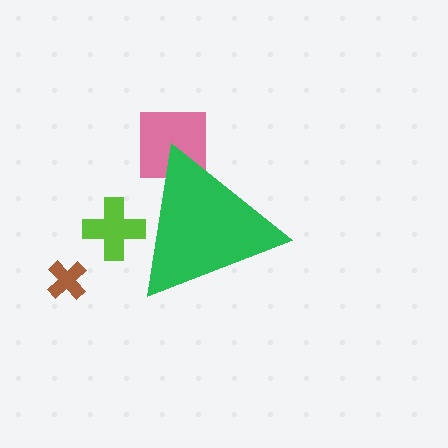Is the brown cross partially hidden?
No, the brown cross is fully visible.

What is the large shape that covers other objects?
A green triangle.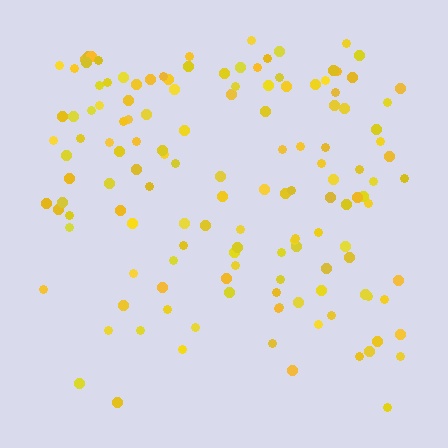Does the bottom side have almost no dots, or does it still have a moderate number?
Still a moderate number, just noticeably fewer than the top.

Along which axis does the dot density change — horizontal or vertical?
Vertical.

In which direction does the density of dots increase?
From bottom to top, with the top side densest.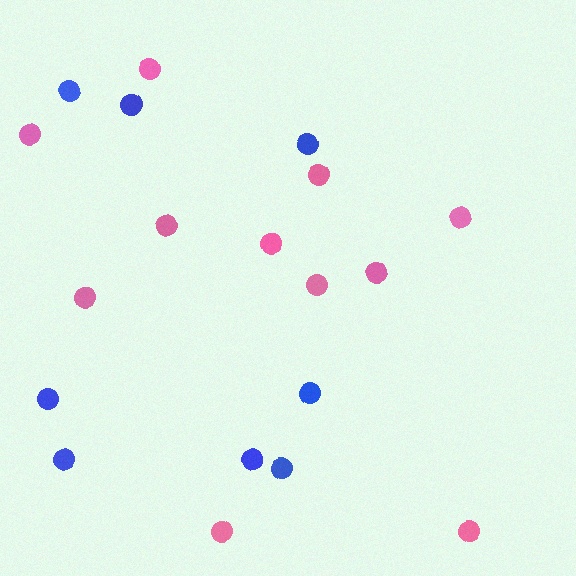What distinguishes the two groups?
There are 2 groups: one group of blue circles (8) and one group of pink circles (11).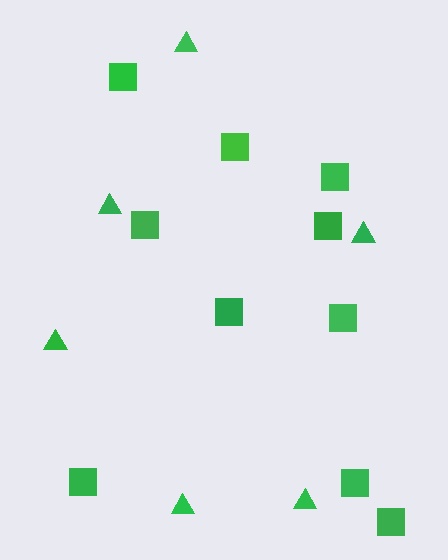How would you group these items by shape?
There are 2 groups: one group of triangles (6) and one group of squares (10).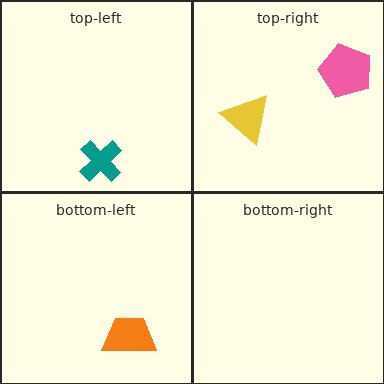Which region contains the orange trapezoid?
The bottom-left region.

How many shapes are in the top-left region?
1.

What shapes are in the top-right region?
The pink pentagon, the yellow triangle.